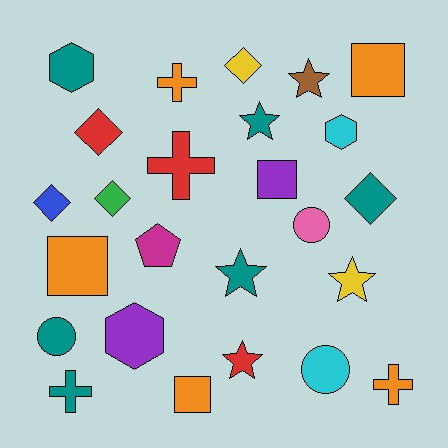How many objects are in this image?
There are 25 objects.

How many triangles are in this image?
There are no triangles.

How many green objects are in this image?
There is 1 green object.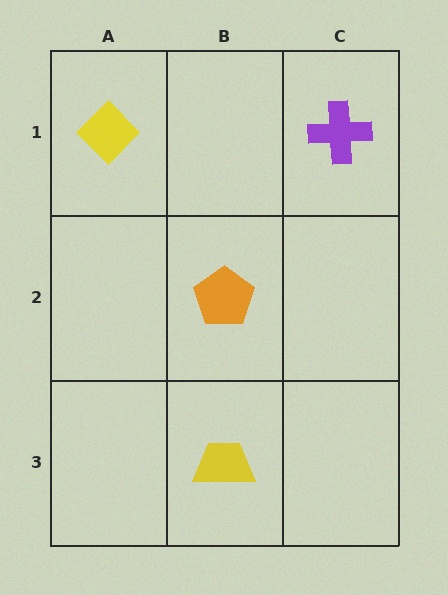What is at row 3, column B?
A yellow trapezoid.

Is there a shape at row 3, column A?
No, that cell is empty.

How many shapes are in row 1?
2 shapes.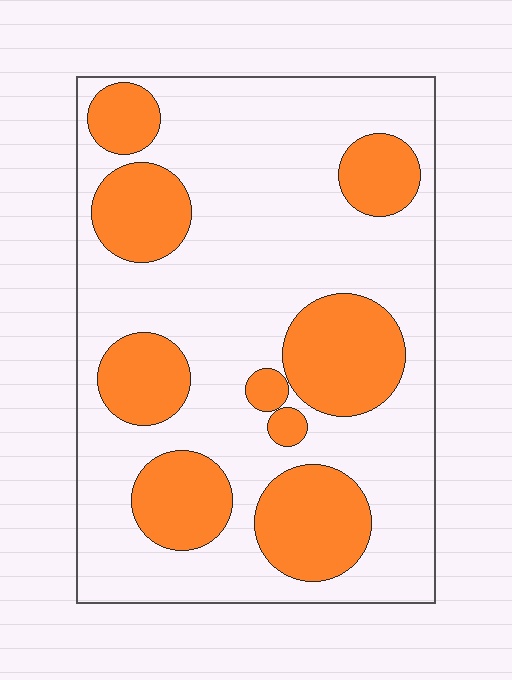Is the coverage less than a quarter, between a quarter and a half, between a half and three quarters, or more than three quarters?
Between a quarter and a half.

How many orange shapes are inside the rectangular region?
9.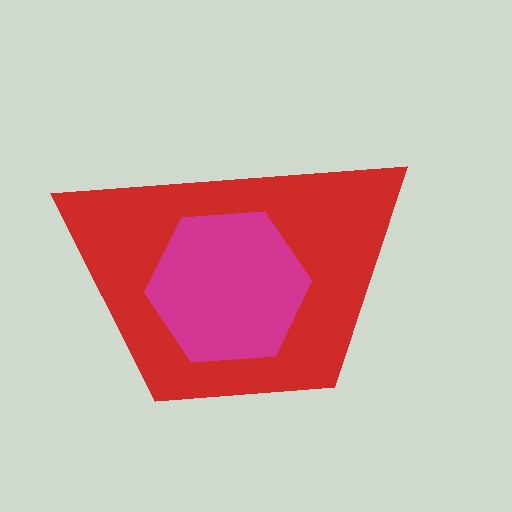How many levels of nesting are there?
2.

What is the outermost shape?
The red trapezoid.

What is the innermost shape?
The magenta hexagon.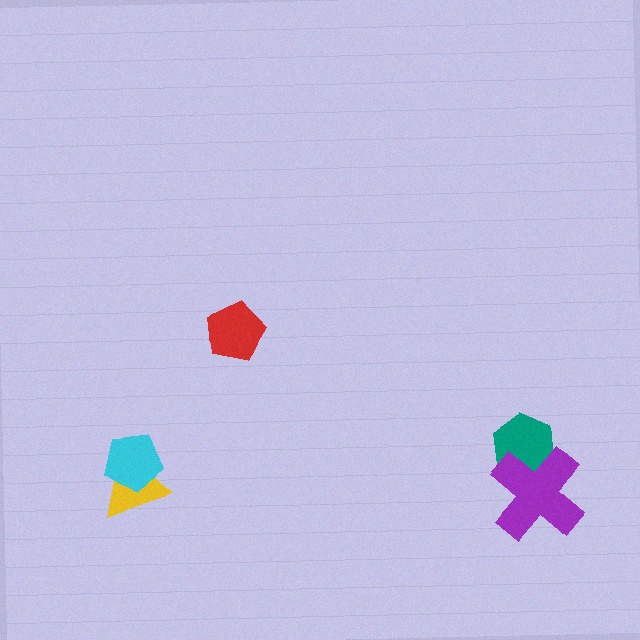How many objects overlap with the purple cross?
1 object overlaps with the purple cross.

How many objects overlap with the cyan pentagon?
1 object overlaps with the cyan pentagon.